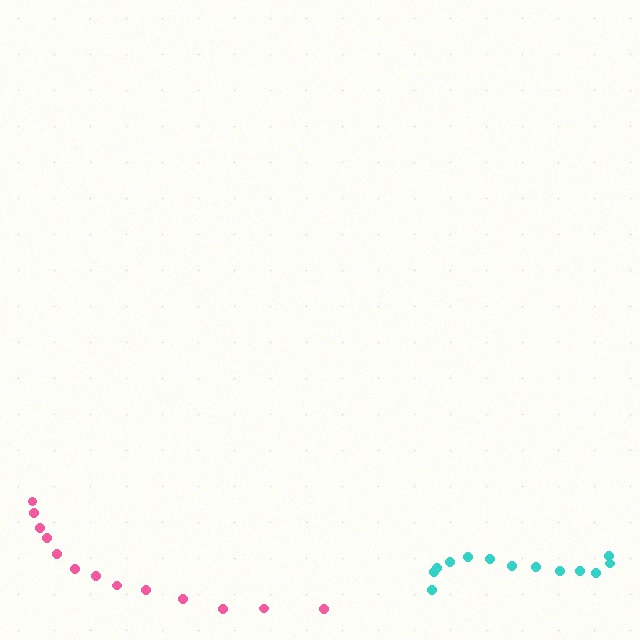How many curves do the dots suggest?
There are 2 distinct paths.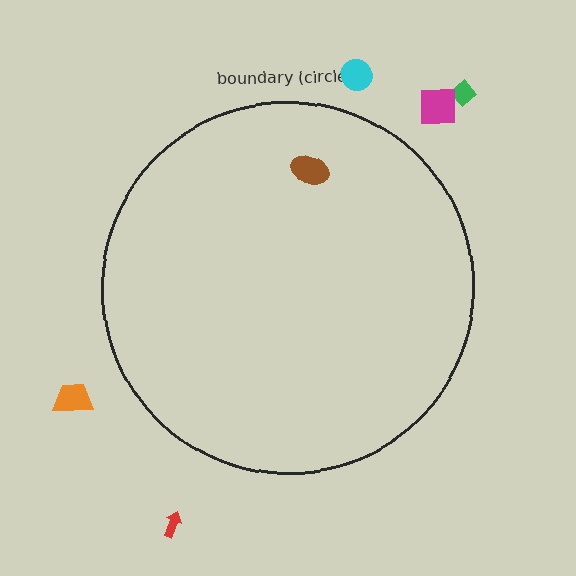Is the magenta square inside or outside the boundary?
Outside.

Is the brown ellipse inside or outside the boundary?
Inside.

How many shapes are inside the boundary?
1 inside, 5 outside.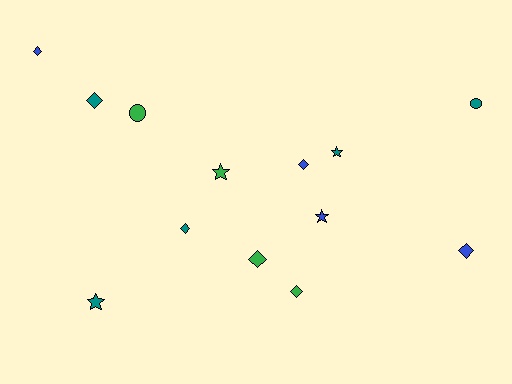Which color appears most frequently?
Teal, with 5 objects.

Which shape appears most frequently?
Diamond, with 7 objects.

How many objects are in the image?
There are 13 objects.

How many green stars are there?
There is 1 green star.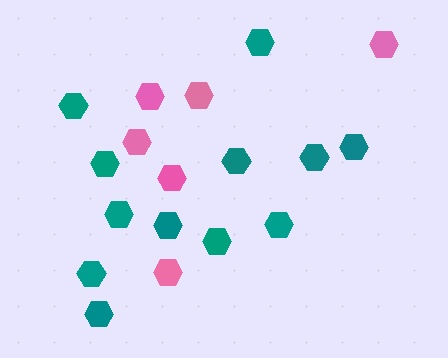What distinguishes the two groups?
There are 2 groups: one group of pink hexagons (6) and one group of teal hexagons (12).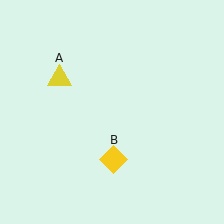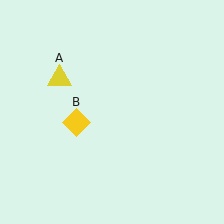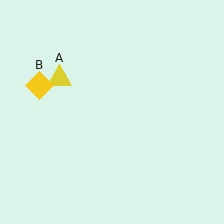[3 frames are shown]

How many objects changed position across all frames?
1 object changed position: yellow diamond (object B).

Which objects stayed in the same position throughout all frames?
Yellow triangle (object A) remained stationary.